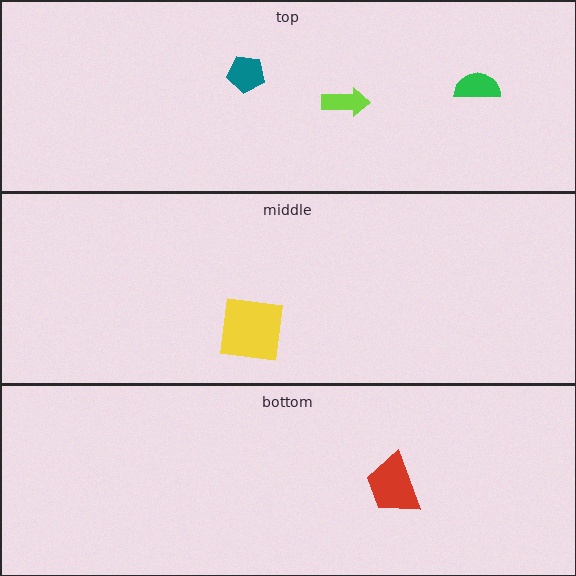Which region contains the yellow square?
The middle region.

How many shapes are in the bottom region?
1.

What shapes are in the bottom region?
The red trapezoid.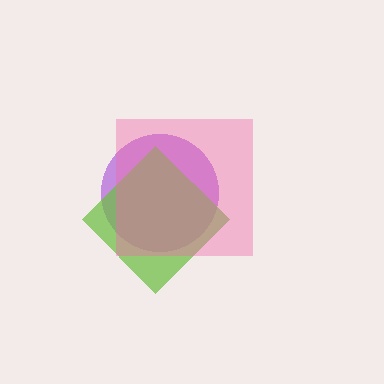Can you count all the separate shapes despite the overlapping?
Yes, there are 3 separate shapes.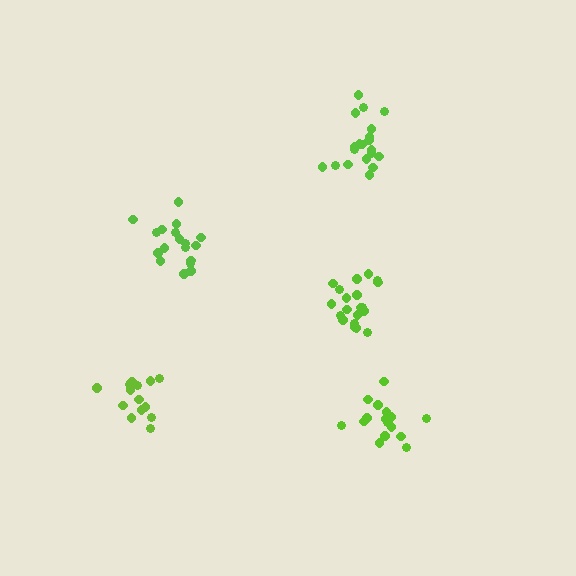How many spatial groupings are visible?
There are 5 spatial groupings.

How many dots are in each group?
Group 1: 18 dots, Group 2: 14 dots, Group 3: 20 dots, Group 4: 16 dots, Group 5: 20 dots (88 total).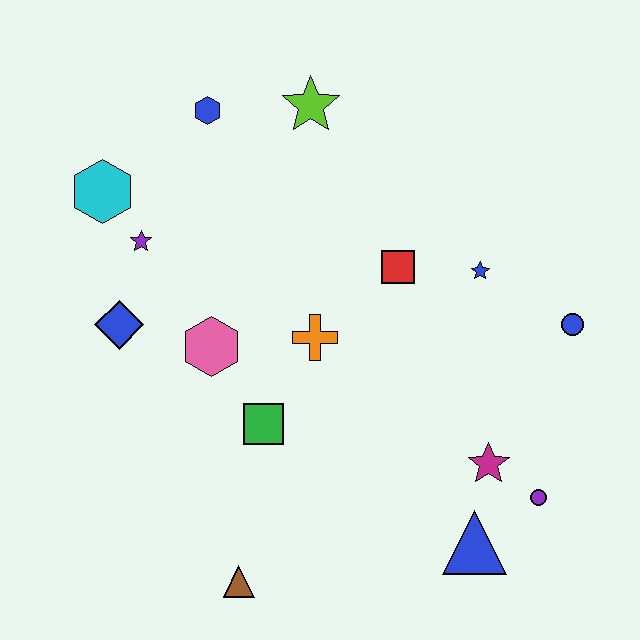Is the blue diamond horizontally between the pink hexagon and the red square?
No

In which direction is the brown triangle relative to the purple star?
The brown triangle is below the purple star.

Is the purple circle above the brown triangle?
Yes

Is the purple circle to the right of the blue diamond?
Yes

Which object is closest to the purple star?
The cyan hexagon is closest to the purple star.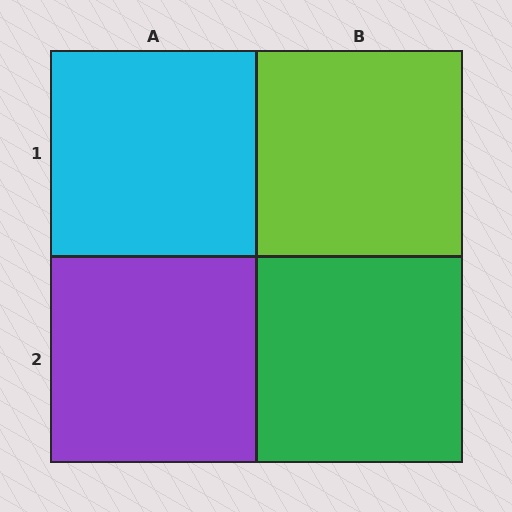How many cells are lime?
1 cell is lime.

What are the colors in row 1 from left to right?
Cyan, lime.